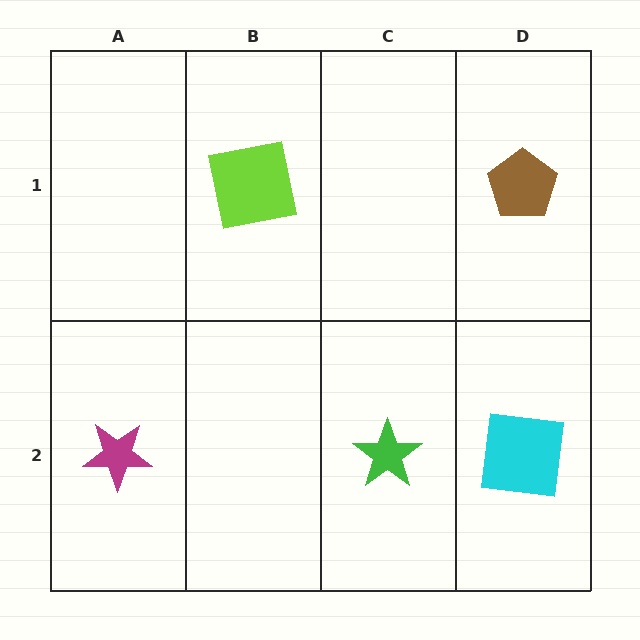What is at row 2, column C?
A green star.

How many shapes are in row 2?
3 shapes.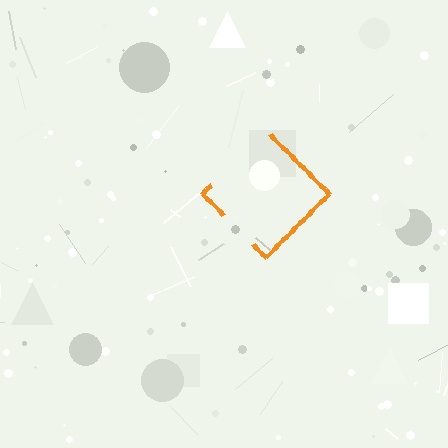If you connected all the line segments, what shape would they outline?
They would outline a diamond.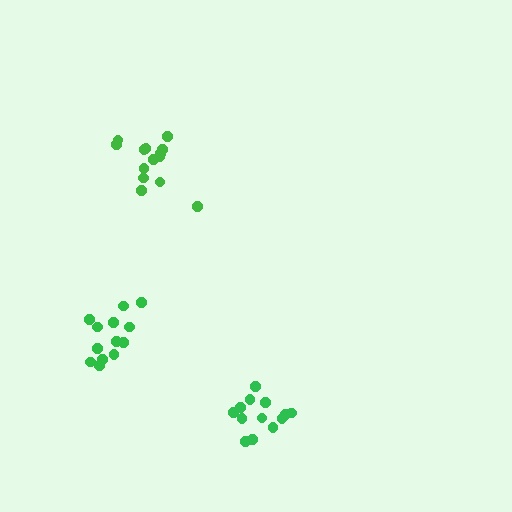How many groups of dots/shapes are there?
There are 3 groups.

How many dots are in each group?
Group 1: 14 dots, Group 2: 13 dots, Group 3: 13 dots (40 total).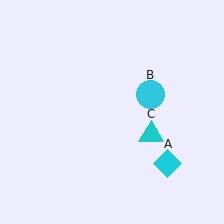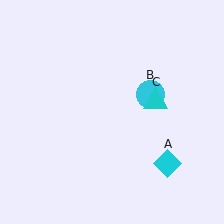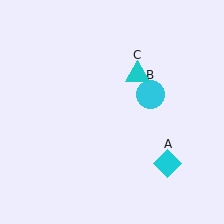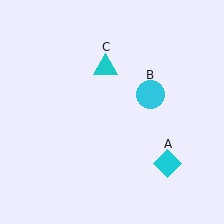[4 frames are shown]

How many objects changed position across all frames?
1 object changed position: cyan triangle (object C).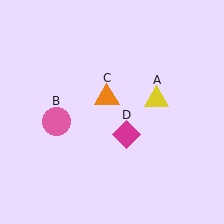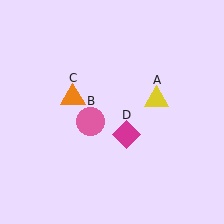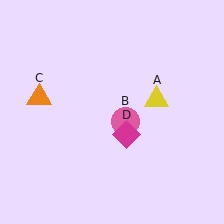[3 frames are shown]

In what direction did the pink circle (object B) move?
The pink circle (object B) moved right.